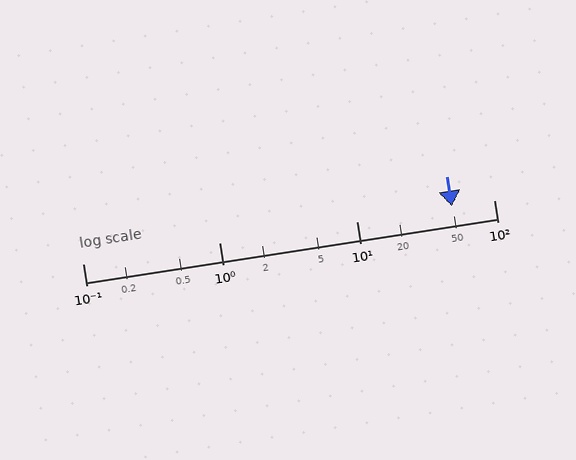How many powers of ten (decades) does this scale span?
The scale spans 3 decades, from 0.1 to 100.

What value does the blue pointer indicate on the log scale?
The pointer indicates approximately 49.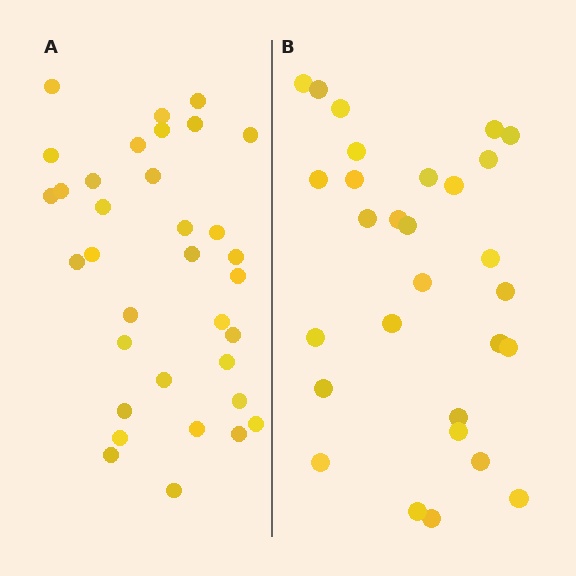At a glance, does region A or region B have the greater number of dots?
Region A (the left region) has more dots.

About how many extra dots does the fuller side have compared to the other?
Region A has about 5 more dots than region B.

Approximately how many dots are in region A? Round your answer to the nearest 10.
About 30 dots. (The exact count is 34, which rounds to 30.)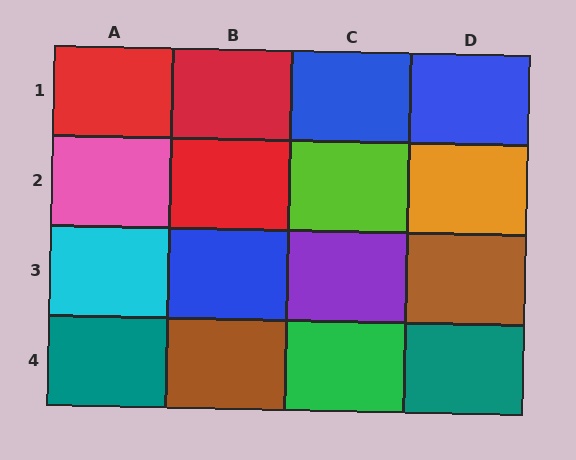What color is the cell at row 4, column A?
Teal.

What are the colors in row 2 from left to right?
Pink, red, lime, orange.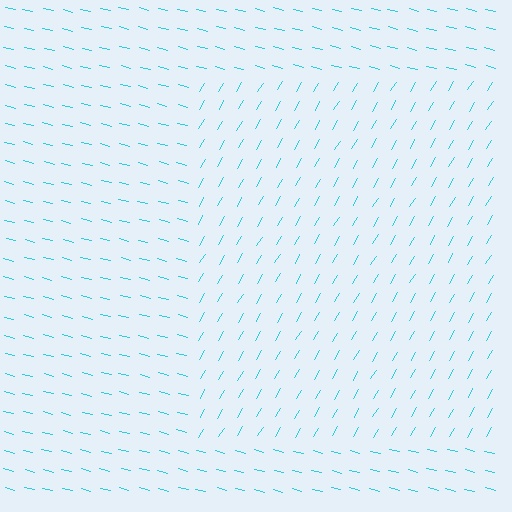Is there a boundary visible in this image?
Yes, there is a texture boundary formed by a change in line orientation.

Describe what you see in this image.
The image is filled with small cyan line segments. A rectangle region in the image has lines oriented differently from the surrounding lines, creating a visible texture boundary.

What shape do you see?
I see a rectangle.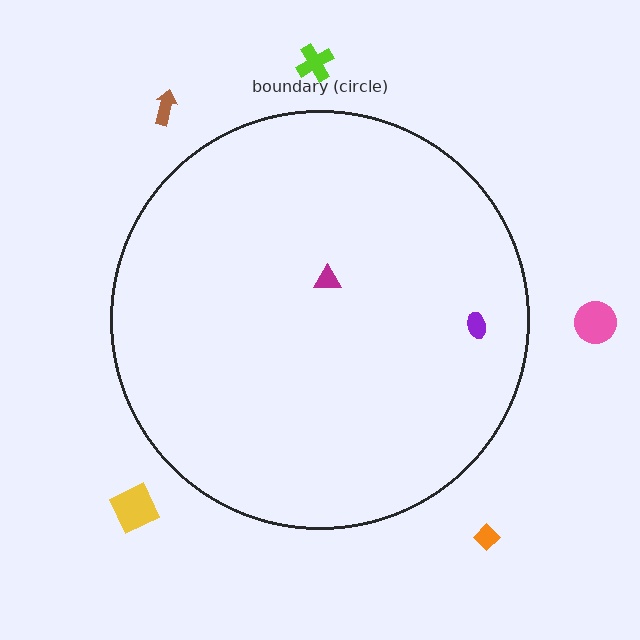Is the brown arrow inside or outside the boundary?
Outside.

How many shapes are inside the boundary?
2 inside, 5 outside.